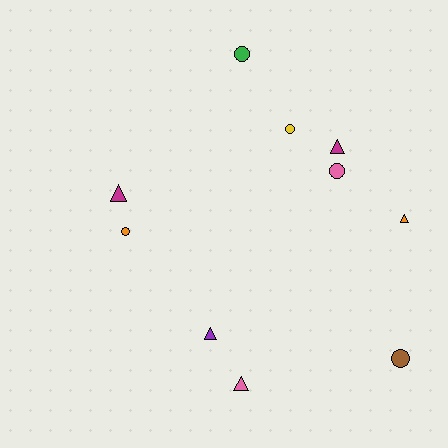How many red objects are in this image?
There are no red objects.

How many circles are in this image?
There are 5 circles.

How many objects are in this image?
There are 10 objects.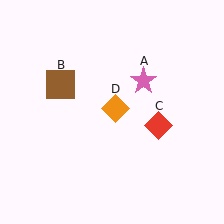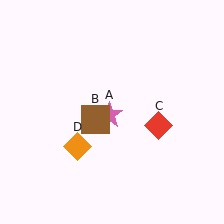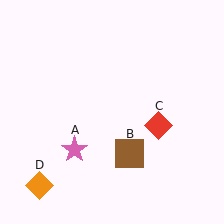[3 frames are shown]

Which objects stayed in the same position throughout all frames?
Red diamond (object C) remained stationary.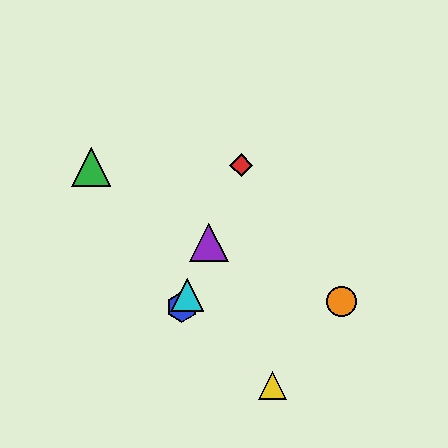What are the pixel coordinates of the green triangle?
The green triangle is at (91, 167).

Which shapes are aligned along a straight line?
The red diamond, the blue hexagon, the purple triangle, the cyan triangle are aligned along a straight line.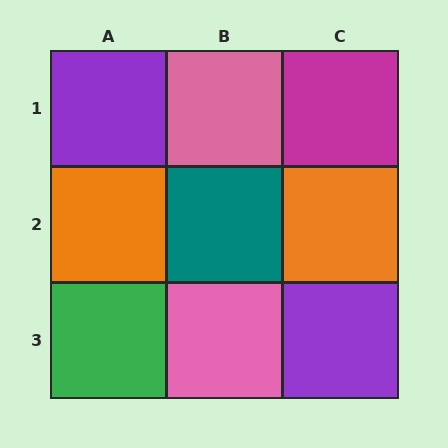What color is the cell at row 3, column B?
Pink.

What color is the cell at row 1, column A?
Purple.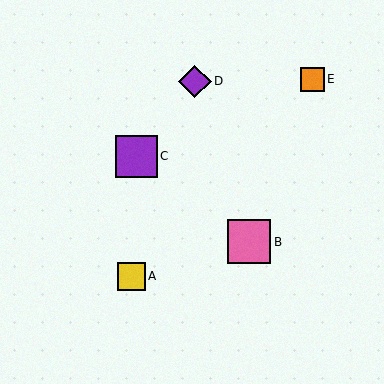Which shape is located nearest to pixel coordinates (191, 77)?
The purple diamond (labeled D) at (195, 81) is nearest to that location.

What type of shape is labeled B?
Shape B is a pink square.